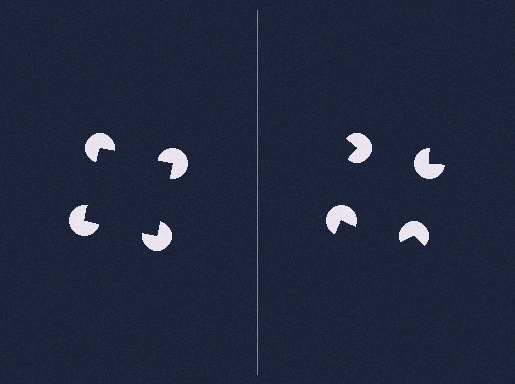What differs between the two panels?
The pac-man discs are positioned identically on both sides; only the wedge orientations differ. On the left they align to a square; on the right they are misaligned.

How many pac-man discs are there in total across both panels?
8 — 4 on each side.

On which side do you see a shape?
An illusory square appears on the left side. On the right side the wedge cuts are rotated, so no coherent shape forms.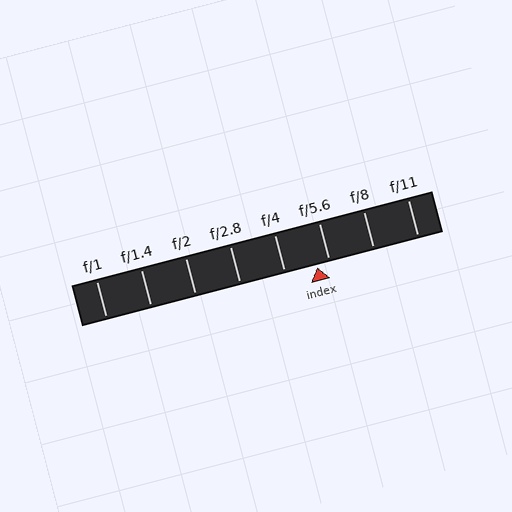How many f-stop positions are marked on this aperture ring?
There are 8 f-stop positions marked.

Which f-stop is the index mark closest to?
The index mark is closest to f/5.6.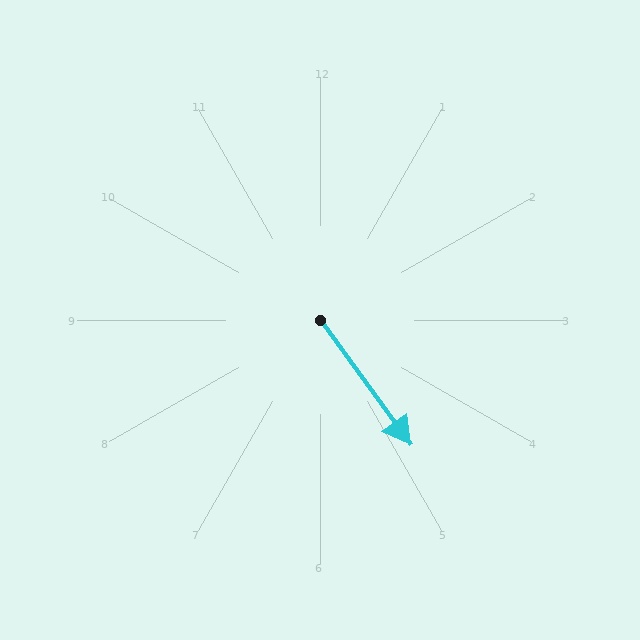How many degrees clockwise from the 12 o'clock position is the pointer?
Approximately 144 degrees.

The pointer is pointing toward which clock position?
Roughly 5 o'clock.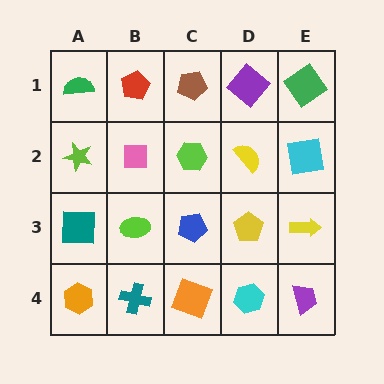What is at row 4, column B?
A teal cross.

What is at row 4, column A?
An orange hexagon.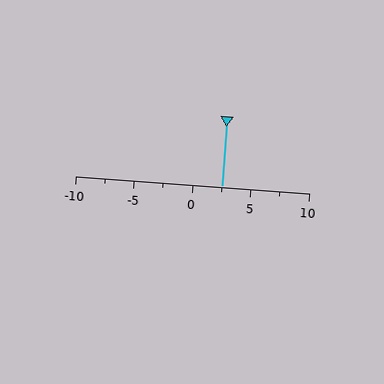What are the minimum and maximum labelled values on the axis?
The axis runs from -10 to 10.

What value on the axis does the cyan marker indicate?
The marker indicates approximately 2.5.